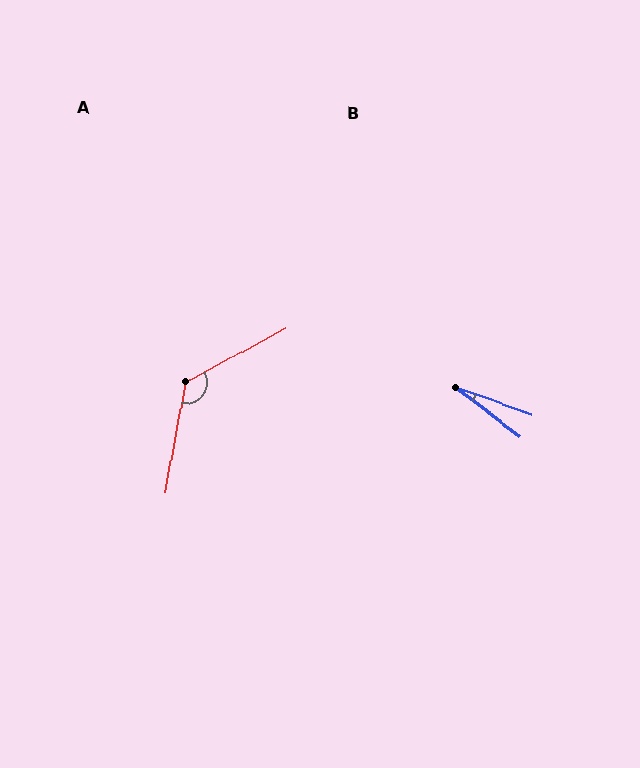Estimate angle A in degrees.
Approximately 129 degrees.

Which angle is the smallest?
B, at approximately 18 degrees.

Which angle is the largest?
A, at approximately 129 degrees.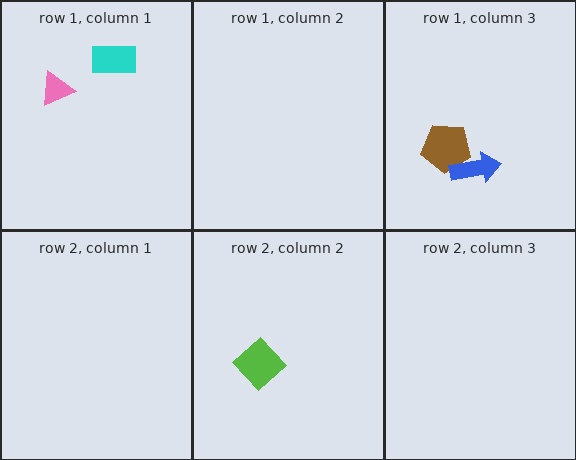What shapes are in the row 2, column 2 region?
The lime diamond.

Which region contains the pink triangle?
The row 1, column 1 region.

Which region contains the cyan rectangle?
The row 1, column 1 region.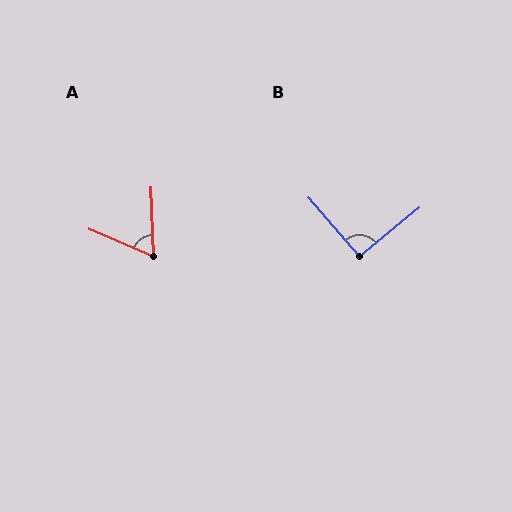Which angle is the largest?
B, at approximately 91 degrees.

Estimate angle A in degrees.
Approximately 65 degrees.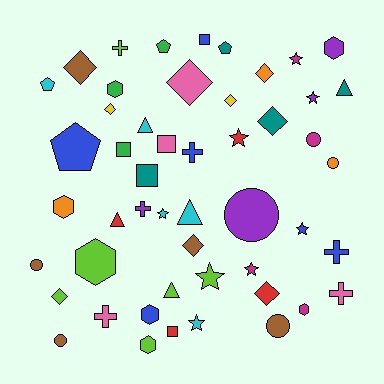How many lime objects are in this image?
There are 6 lime objects.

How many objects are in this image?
There are 50 objects.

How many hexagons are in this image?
There are 7 hexagons.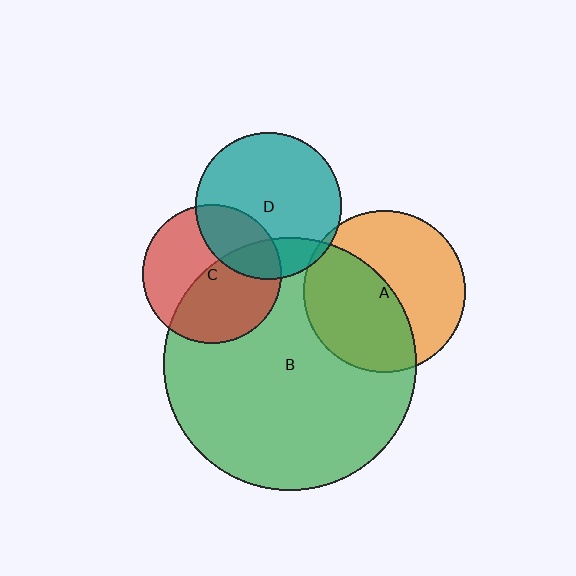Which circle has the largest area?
Circle B (green).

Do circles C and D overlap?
Yes.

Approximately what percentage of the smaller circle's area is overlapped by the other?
Approximately 30%.